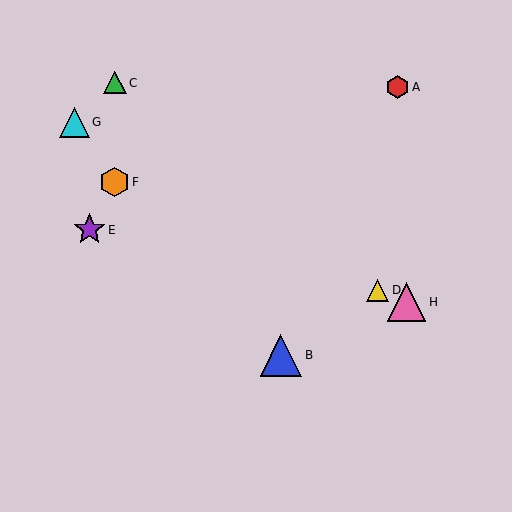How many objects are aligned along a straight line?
3 objects (D, F, H) are aligned along a straight line.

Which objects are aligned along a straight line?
Objects D, F, H are aligned along a straight line.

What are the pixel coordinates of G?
Object G is at (74, 122).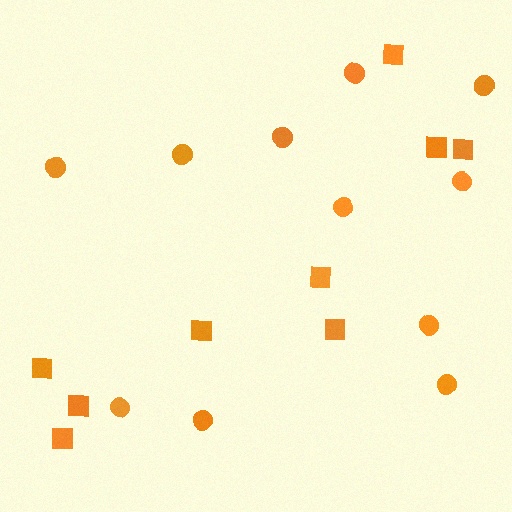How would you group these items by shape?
There are 2 groups: one group of circles (11) and one group of squares (9).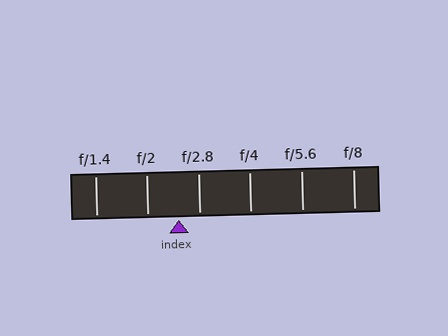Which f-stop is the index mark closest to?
The index mark is closest to f/2.8.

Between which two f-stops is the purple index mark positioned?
The index mark is between f/2 and f/2.8.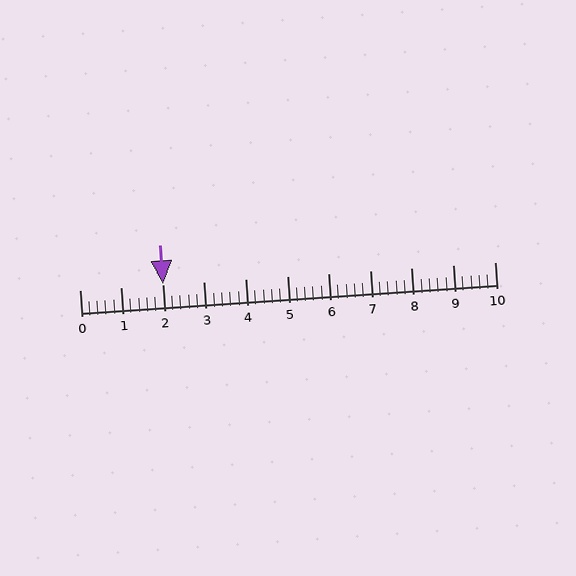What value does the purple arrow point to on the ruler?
The purple arrow points to approximately 2.0.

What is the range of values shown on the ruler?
The ruler shows values from 0 to 10.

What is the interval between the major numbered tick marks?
The major tick marks are spaced 1 units apart.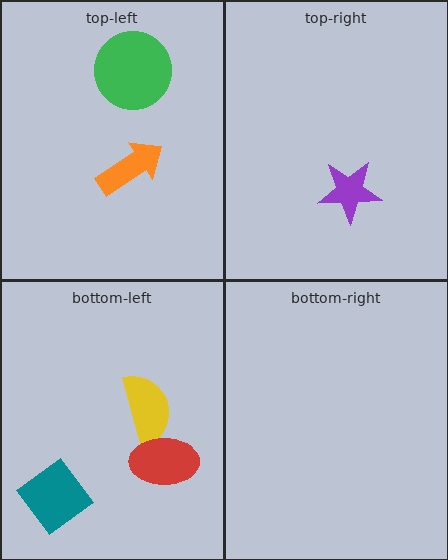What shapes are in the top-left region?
The green circle, the orange arrow.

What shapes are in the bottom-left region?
The teal diamond, the yellow semicircle, the red ellipse.